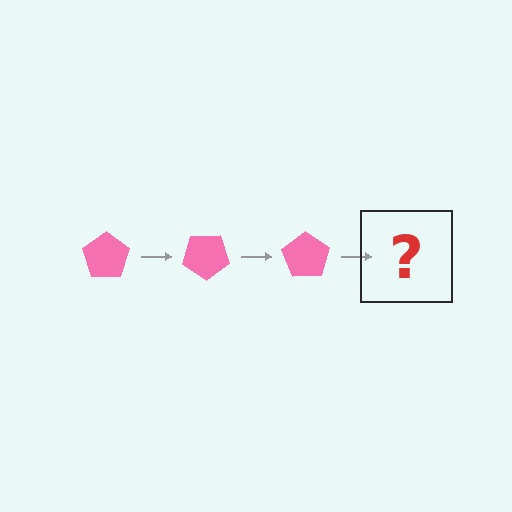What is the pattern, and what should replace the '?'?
The pattern is that the pentagon rotates 35 degrees each step. The '?' should be a pink pentagon rotated 105 degrees.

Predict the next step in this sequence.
The next step is a pink pentagon rotated 105 degrees.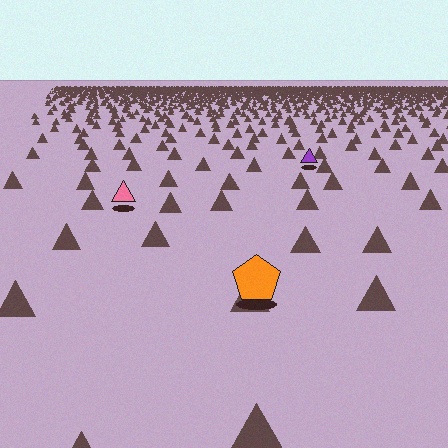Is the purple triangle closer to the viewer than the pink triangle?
No. The pink triangle is closer — you can tell from the texture gradient: the ground texture is coarser near it.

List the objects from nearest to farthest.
From nearest to farthest: the orange pentagon, the pink triangle, the purple triangle.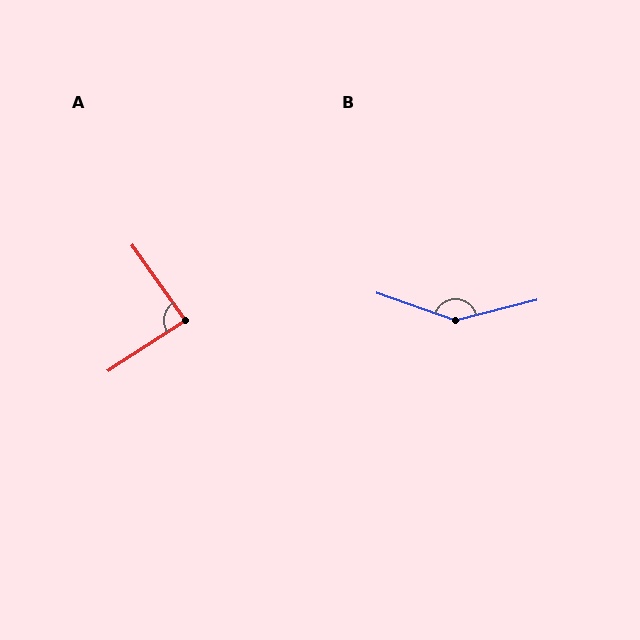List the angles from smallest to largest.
A (88°), B (146°).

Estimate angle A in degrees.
Approximately 88 degrees.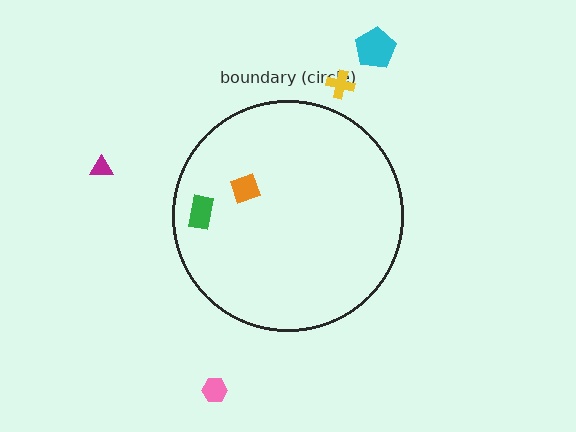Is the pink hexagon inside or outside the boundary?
Outside.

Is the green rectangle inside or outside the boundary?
Inside.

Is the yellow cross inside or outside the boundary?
Outside.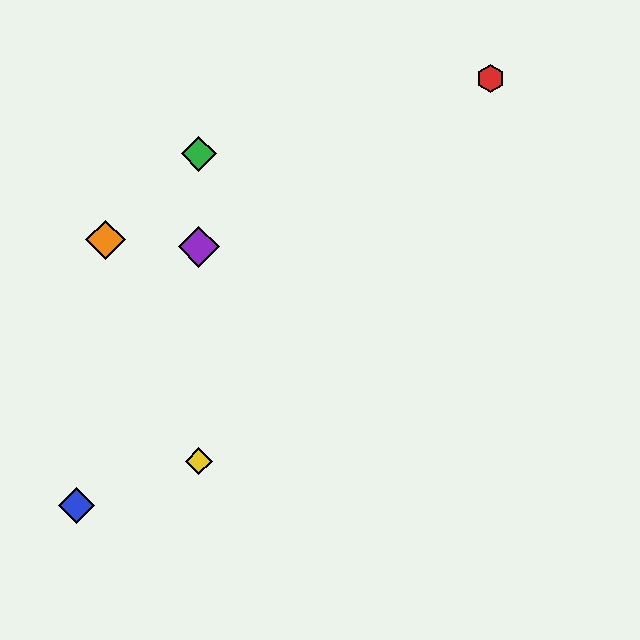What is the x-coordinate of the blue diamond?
The blue diamond is at x≈76.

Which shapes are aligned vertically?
The green diamond, the yellow diamond, the purple diamond are aligned vertically.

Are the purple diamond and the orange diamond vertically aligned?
No, the purple diamond is at x≈199 and the orange diamond is at x≈105.